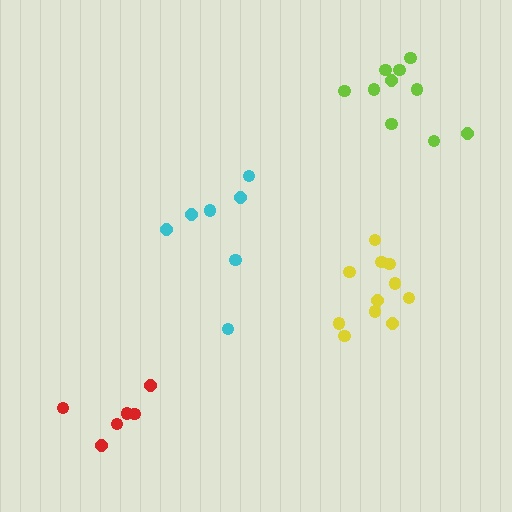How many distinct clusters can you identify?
There are 4 distinct clusters.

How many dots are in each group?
Group 1: 7 dots, Group 2: 11 dots, Group 3: 10 dots, Group 4: 6 dots (34 total).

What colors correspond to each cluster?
The clusters are colored: cyan, yellow, lime, red.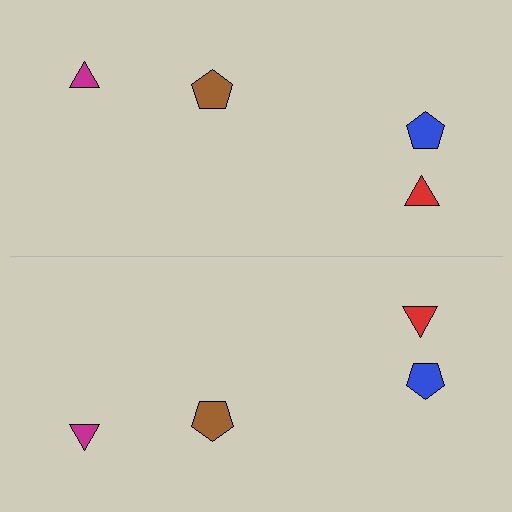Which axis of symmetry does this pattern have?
The pattern has a horizontal axis of symmetry running through the center of the image.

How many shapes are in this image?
There are 8 shapes in this image.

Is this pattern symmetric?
Yes, this pattern has bilateral (reflection) symmetry.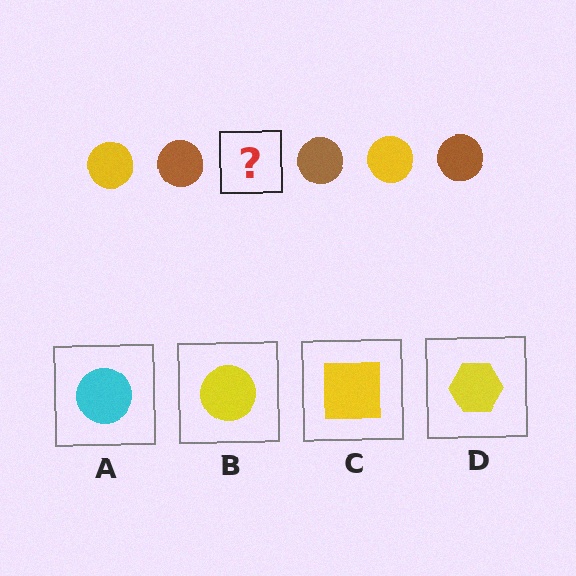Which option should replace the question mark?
Option B.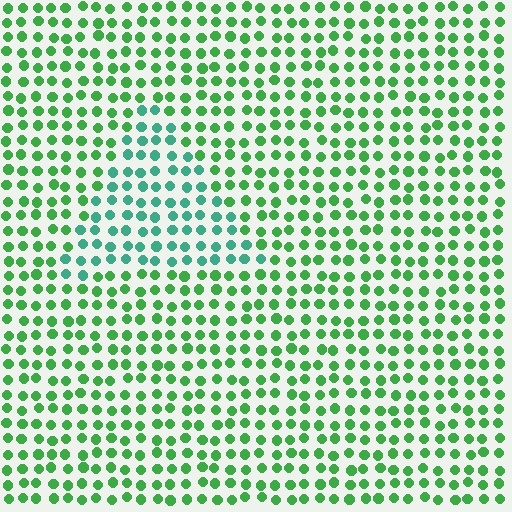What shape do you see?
I see a triangle.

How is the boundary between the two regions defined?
The boundary is defined purely by a slight shift in hue (about 36 degrees). Spacing, size, and orientation are identical on both sides.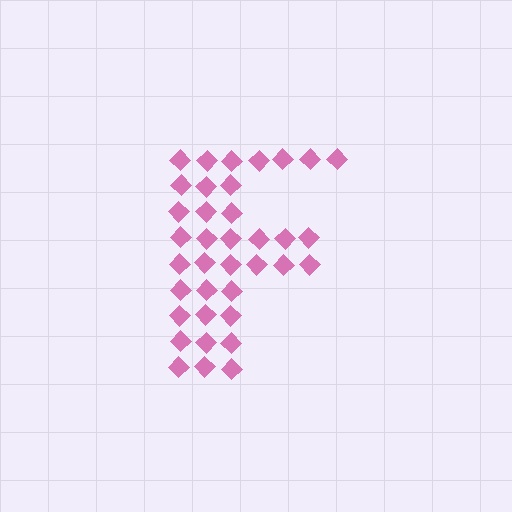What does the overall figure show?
The overall figure shows the letter F.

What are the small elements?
The small elements are diamonds.